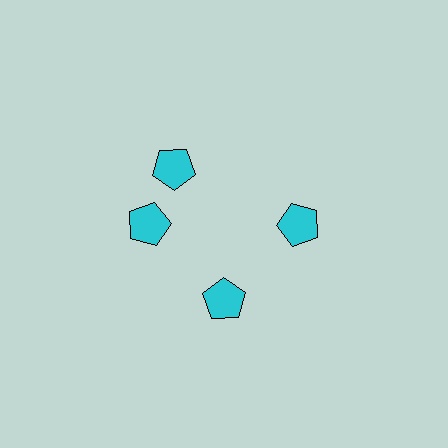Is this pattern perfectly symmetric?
No. The 4 cyan pentagons are arranged in a ring, but one element near the 12 o'clock position is rotated out of alignment along the ring, breaking the 4-fold rotational symmetry.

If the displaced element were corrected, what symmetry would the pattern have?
It would have 4-fold rotational symmetry — the pattern would map onto itself every 90 degrees.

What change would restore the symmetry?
The symmetry would be restored by rotating it back into even spacing with its neighbors so that all 4 pentagons sit at equal angles and equal distance from the center.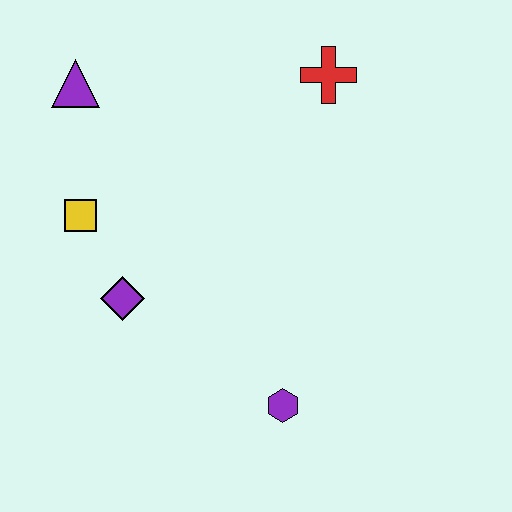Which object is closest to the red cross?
The purple triangle is closest to the red cross.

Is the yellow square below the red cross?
Yes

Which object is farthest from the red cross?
The purple hexagon is farthest from the red cross.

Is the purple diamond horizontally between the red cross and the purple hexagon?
No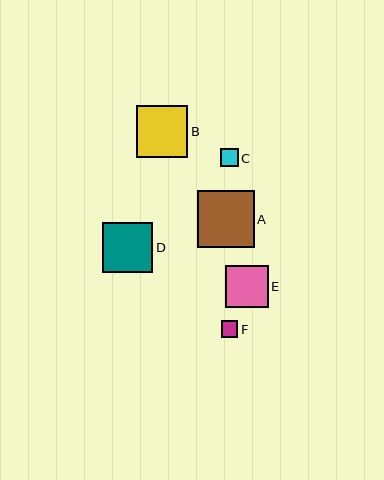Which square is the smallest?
Square F is the smallest with a size of approximately 17 pixels.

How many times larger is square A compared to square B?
Square A is approximately 1.1 times the size of square B.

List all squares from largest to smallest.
From largest to smallest: A, B, D, E, C, F.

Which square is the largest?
Square A is the largest with a size of approximately 57 pixels.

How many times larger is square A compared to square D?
Square A is approximately 1.1 times the size of square D.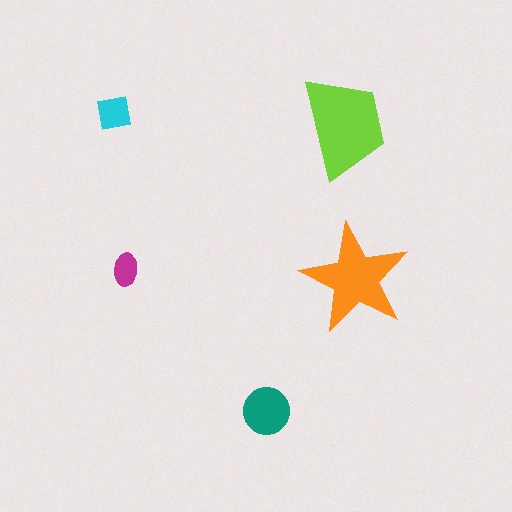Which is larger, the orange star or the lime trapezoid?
The lime trapezoid.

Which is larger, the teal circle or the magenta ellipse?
The teal circle.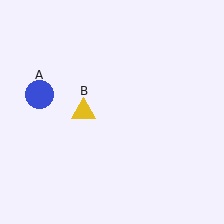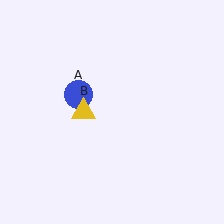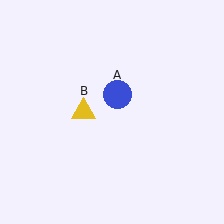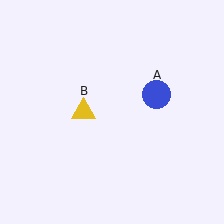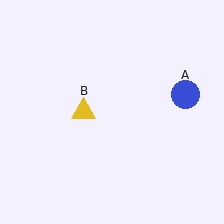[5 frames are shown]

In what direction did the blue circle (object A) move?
The blue circle (object A) moved right.